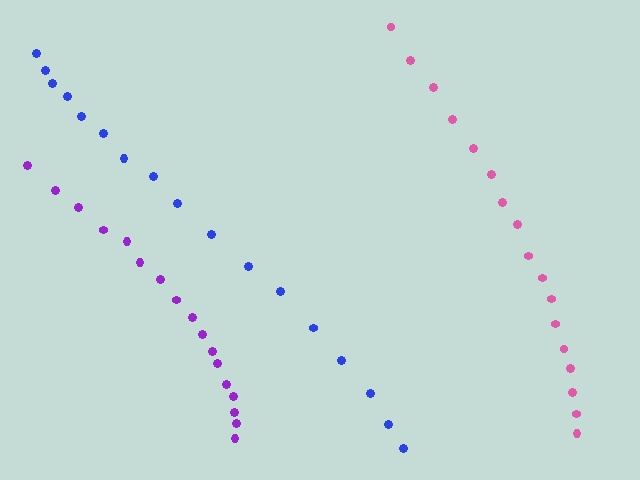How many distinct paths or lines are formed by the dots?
There are 3 distinct paths.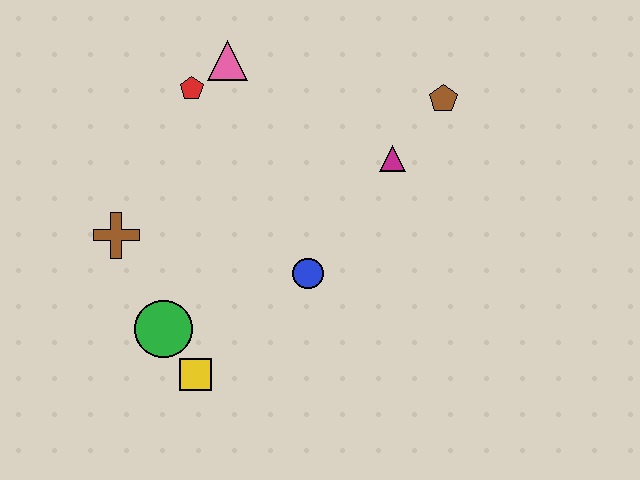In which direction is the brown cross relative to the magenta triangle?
The brown cross is to the left of the magenta triangle.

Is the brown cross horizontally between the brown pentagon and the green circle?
No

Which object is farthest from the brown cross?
The brown pentagon is farthest from the brown cross.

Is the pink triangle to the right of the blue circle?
No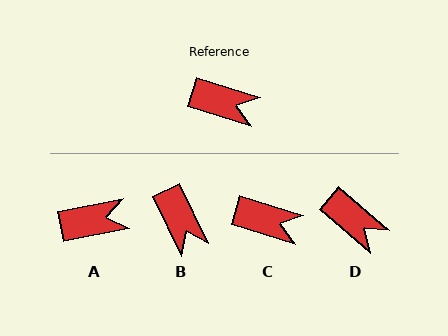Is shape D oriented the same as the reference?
No, it is off by about 23 degrees.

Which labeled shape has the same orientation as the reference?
C.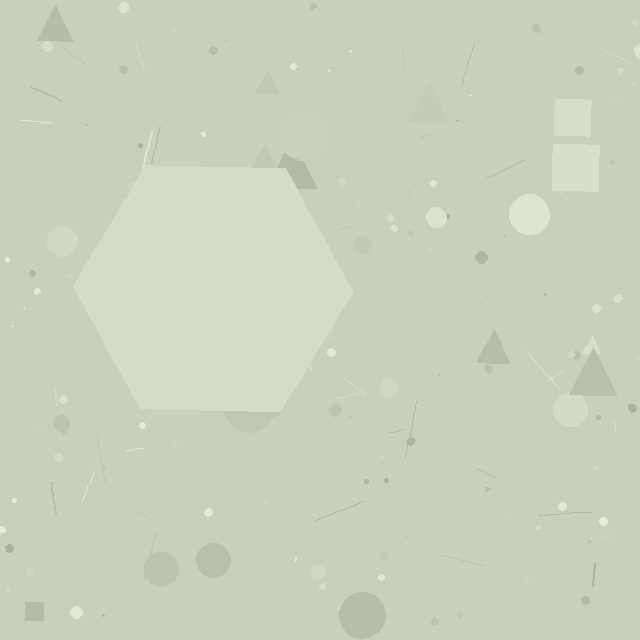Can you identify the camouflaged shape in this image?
The camouflaged shape is a hexagon.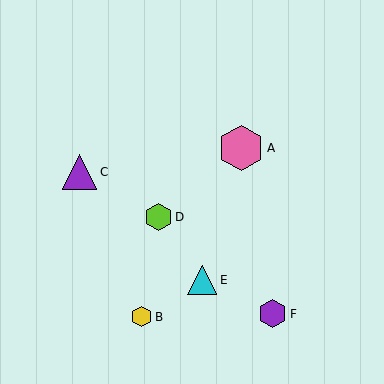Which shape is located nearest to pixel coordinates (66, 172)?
The purple triangle (labeled C) at (80, 172) is nearest to that location.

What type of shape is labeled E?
Shape E is a cyan triangle.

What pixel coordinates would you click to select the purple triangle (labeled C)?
Click at (80, 172) to select the purple triangle C.